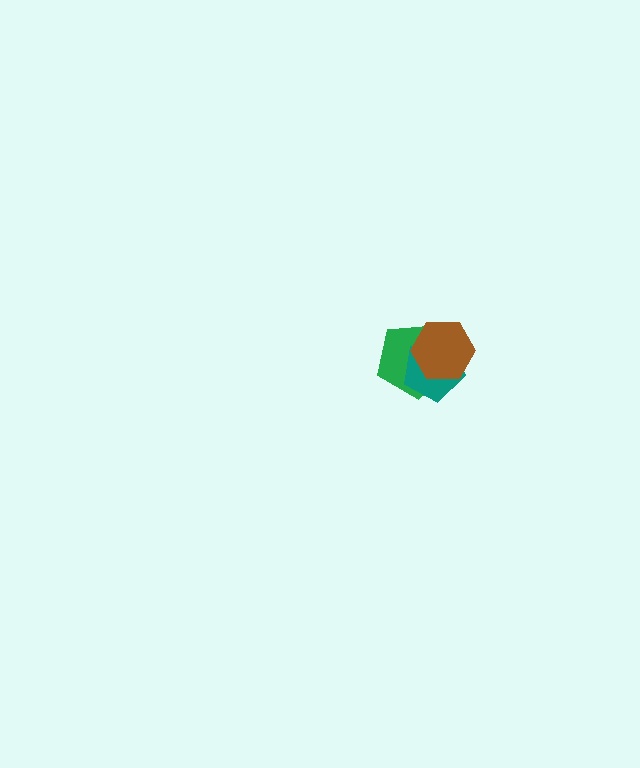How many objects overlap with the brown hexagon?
2 objects overlap with the brown hexagon.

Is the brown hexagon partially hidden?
No, no other shape covers it.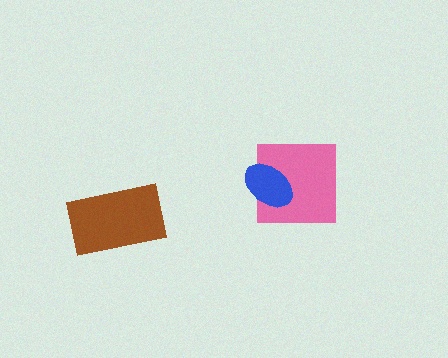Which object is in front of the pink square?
The blue ellipse is in front of the pink square.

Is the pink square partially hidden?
Yes, it is partially covered by another shape.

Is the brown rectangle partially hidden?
No, no other shape covers it.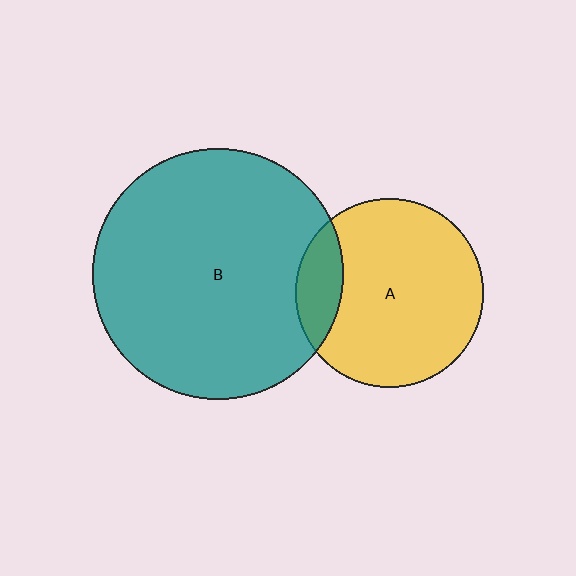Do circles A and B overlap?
Yes.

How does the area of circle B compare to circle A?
Approximately 1.8 times.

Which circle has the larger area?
Circle B (teal).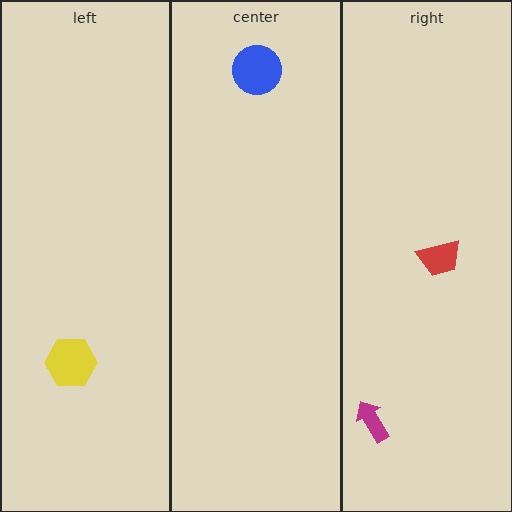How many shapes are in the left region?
1.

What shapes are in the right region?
The magenta arrow, the red trapezoid.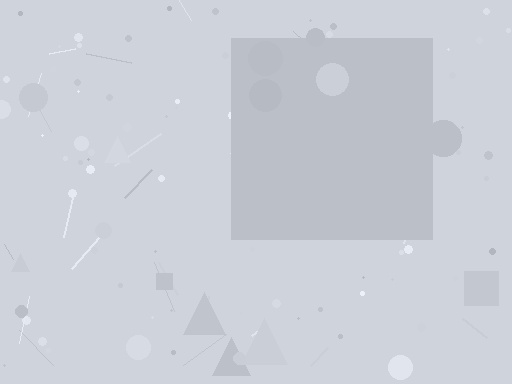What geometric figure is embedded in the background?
A square is embedded in the background.